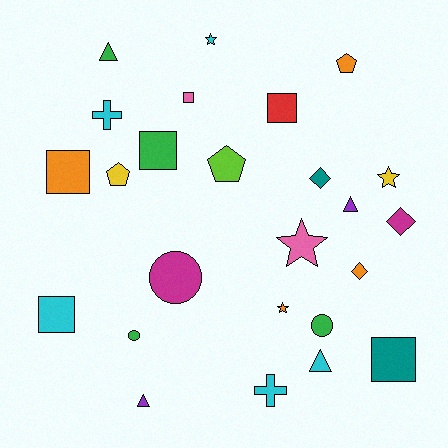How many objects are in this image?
There are 25 objects.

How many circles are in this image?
There are 3 circles.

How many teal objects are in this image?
There are 2 teal objects.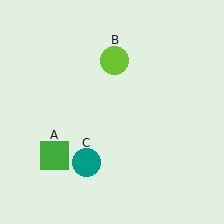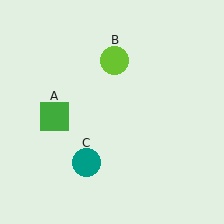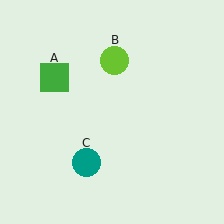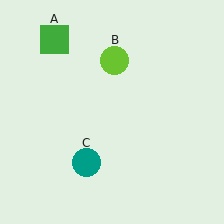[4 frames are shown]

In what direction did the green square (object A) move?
The green square (object A) moved up.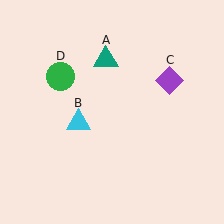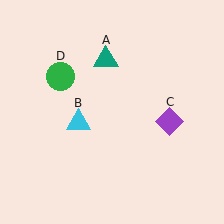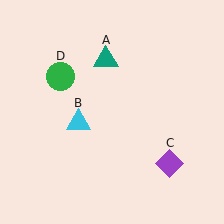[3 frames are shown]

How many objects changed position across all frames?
1 object changed position: purple diamond (object C).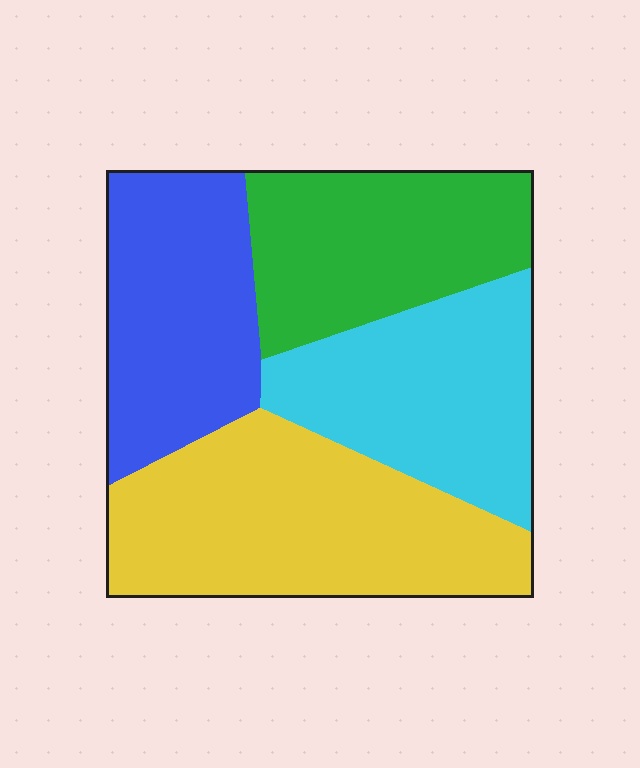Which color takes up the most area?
Yellow, at roughly 30%.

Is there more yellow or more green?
Yellow.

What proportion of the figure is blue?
Blue covers roughly 25% of the figure.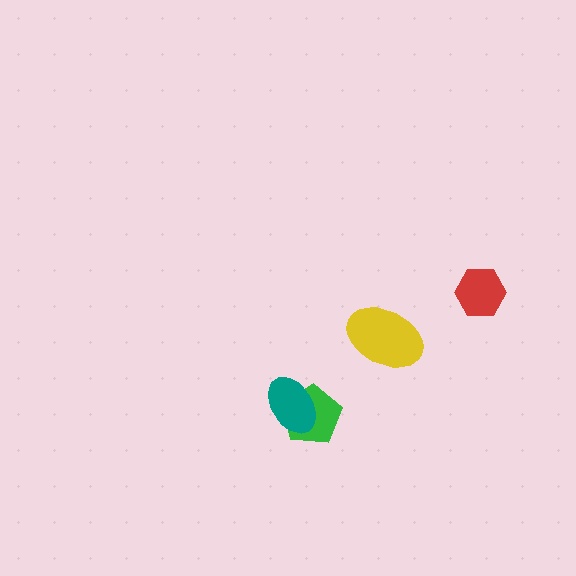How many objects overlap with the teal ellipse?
1 object overlaps with the teal ellipse.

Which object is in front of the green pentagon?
The teal ellipse is in front of the green pentagon.